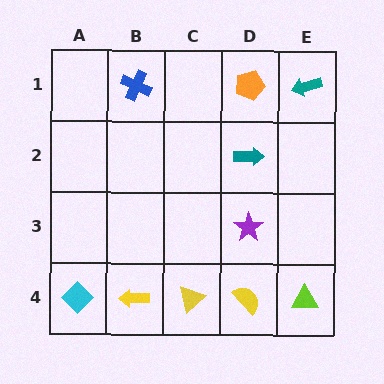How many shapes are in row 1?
3 shapes.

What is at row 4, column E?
A lime triangle.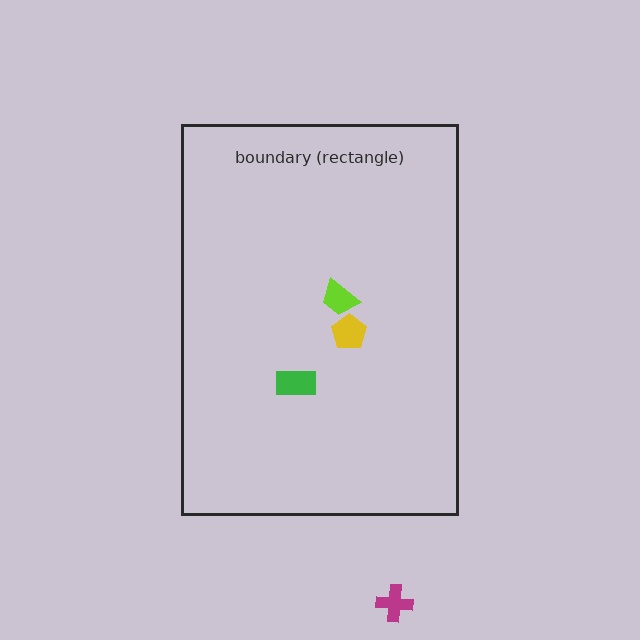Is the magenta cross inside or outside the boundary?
Outside.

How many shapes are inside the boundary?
3 inside, 1 outside.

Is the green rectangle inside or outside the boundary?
Inside.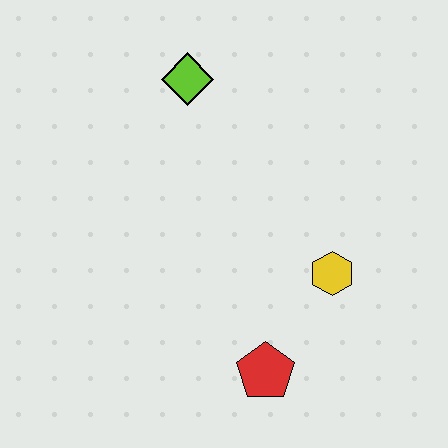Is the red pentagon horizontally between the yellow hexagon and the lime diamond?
Yes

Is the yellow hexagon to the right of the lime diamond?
Yes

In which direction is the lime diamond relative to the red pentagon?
The lime diamond is above the red pentagon.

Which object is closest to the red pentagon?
The yellow hexagon is closest to the red pentagon.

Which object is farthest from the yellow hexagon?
The lime diamond is farthest from the yellow hexagon.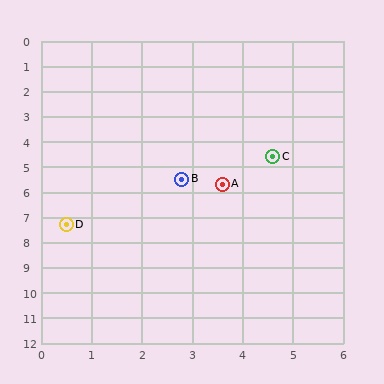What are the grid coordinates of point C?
Point C is at approximately (4.6, 4.6).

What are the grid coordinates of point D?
Point D is at approximately (0.5, 7.3).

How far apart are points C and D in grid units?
Points C and D are about 4.9 grid units apart.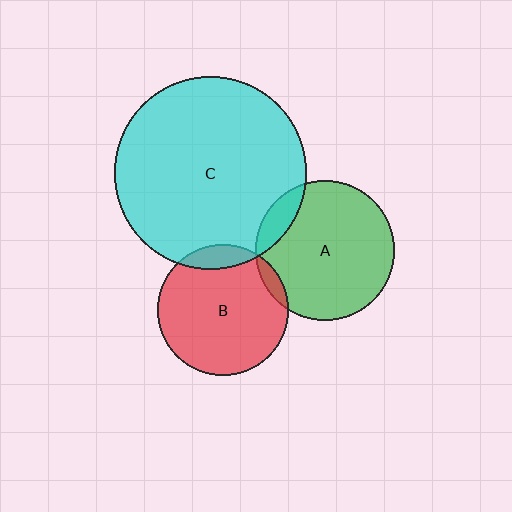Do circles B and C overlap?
Yes.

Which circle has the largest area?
Circle C (cyan).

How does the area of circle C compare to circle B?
Approximately 2.2 times.